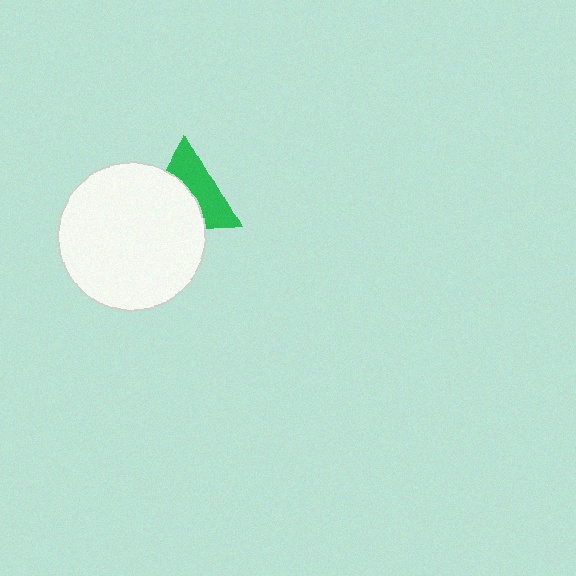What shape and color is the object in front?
The object in front is a white circle.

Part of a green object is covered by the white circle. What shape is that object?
It is a triangle.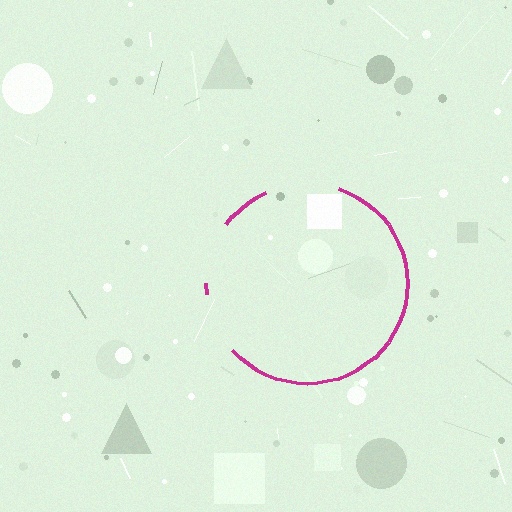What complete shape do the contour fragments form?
The contour fragments form a circle.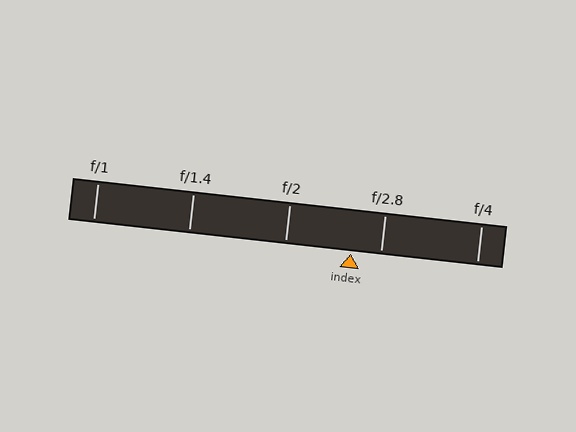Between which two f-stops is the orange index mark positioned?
The index mark is between f/2 and f/2.8.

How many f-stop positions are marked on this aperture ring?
There are 5 f-stop positions marked.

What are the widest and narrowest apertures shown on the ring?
The widest aperture shown is f/1 and the narrowest is f/4.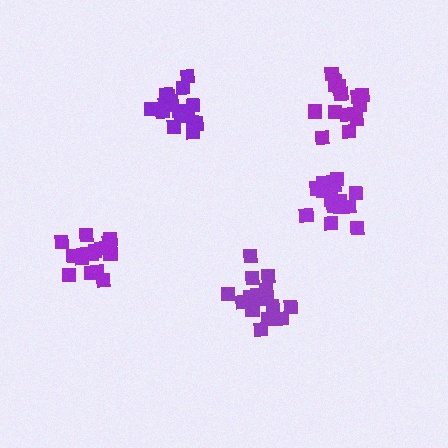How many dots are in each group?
Group 1: 17 dots, Group 2: 17 dots, Group 3: 16 dots, Group 4: 16 dots, Group 5: 14 dots (80 total).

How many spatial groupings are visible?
There are 5 spatial groupings.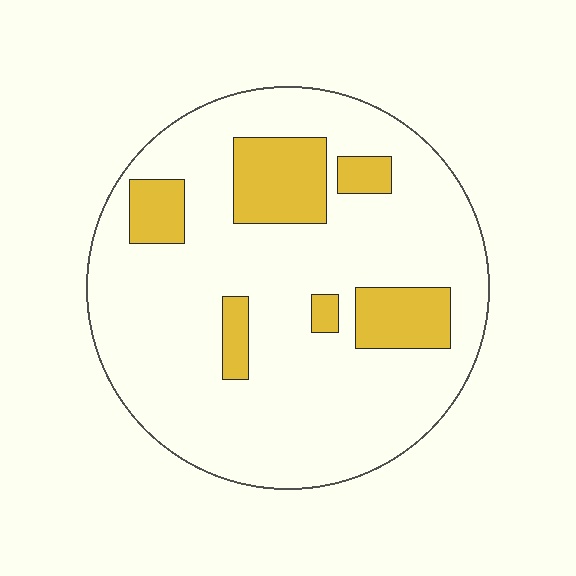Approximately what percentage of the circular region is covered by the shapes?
Approximately 20%.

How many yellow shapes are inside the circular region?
6.